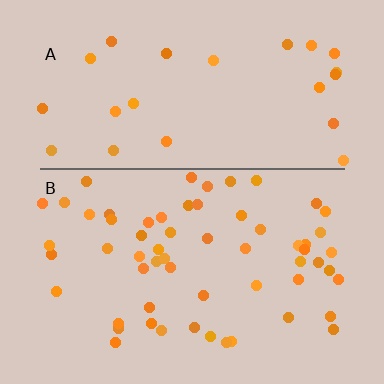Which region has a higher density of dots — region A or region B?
B (the bottom).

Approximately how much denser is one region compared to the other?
Approximately 2.3× — region B over region A.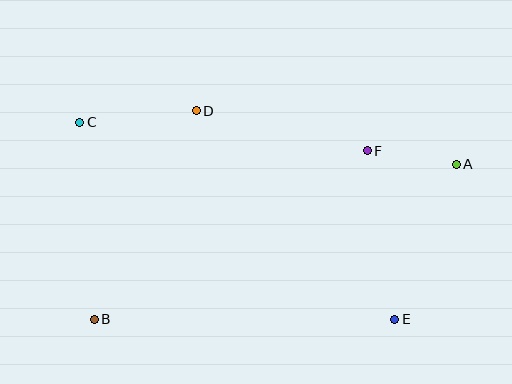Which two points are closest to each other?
Points A and F are closest to each other.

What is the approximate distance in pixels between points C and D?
The distance between C and D is approximately 117 pixels.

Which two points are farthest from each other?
Points A and B are farthest from each other.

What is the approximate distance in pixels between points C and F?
The distance between C and F is approximately 289 pixels.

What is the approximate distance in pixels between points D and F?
The distance between D and F is approximately 175 pixels.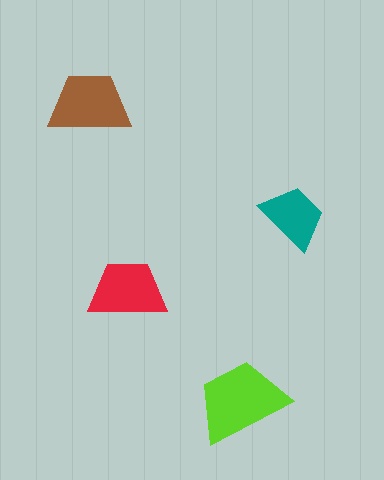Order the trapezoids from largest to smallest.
the lime one, the brown one, the red one, the teal one.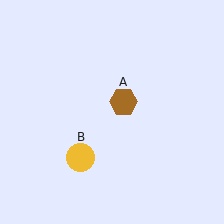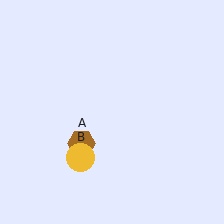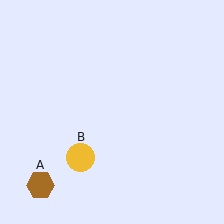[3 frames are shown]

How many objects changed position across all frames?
1 object changed position: brown hexagon (object A).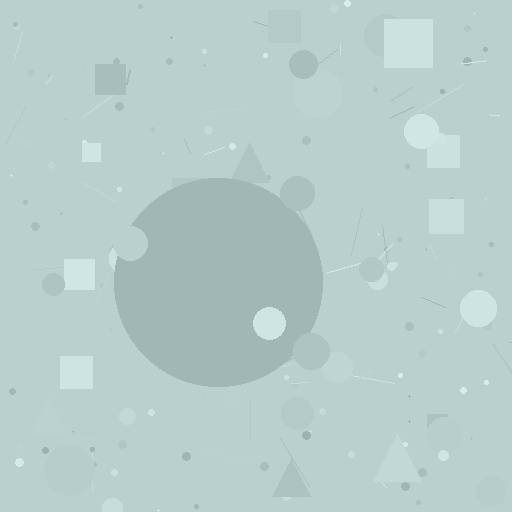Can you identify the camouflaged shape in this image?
The camouflaged shape is a circle.